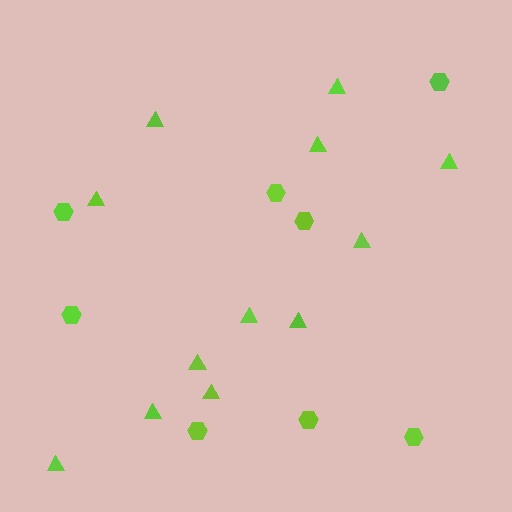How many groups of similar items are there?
There are 2 groups: one group of triangles (12) and one group of hexagons (8).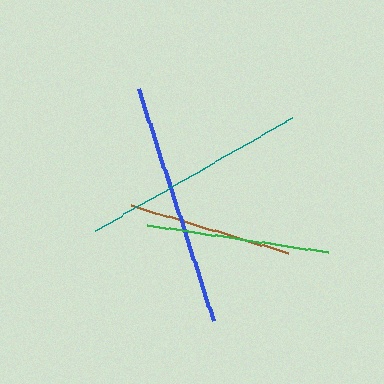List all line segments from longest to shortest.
From longest to shortest: blue, teal, green, brown.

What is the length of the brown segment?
The brown segment is approximately 165 pixels long.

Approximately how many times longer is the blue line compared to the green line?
The blue line is approximately 1.3 times the length of the green line.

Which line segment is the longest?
The blue line is the longest at approximately 243 pixels.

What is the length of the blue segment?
The blue segment is approximately 243 pixels long.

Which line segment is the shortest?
The brown line is the shortest at approximately 165 pixels.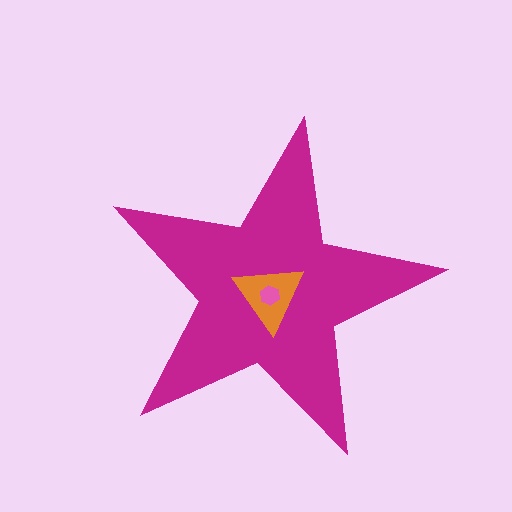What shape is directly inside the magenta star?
The orange triangle.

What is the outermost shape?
The magenta star.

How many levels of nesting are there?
3.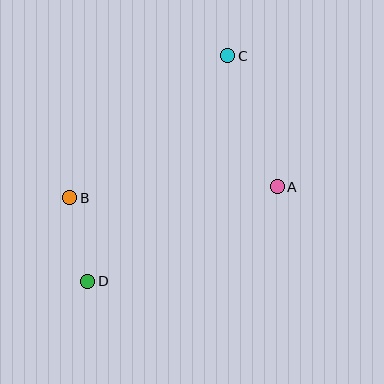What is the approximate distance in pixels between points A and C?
The distance between A and C is approximately 140 pixels.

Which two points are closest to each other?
Points B and D are closest to each other.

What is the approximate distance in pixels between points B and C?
The distance between B and C is approximately 212 pixels.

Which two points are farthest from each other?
Points C and D are farthest from each other.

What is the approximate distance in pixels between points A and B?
The distance between A and B is approximately 208 pixels.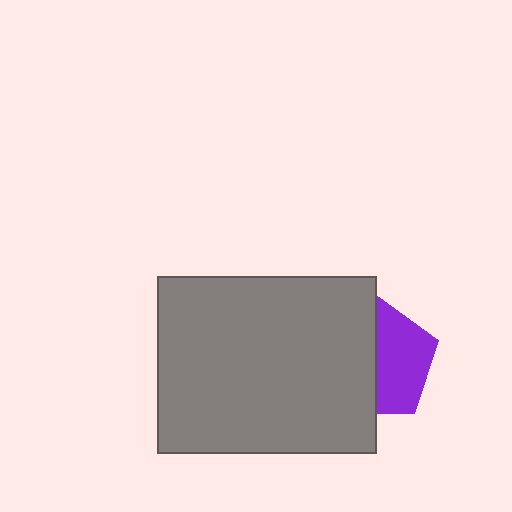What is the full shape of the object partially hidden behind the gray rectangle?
The partially hidden object is a purple pentagon.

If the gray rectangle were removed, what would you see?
You would see the complete purple pentagon.